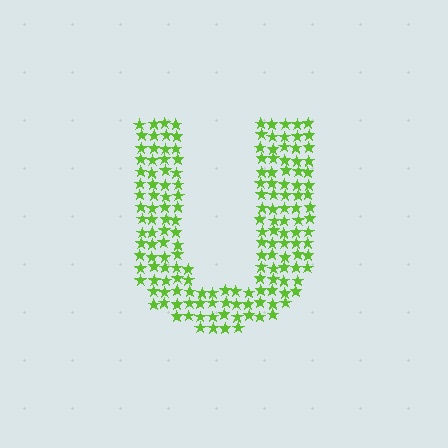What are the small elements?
The small elements are stars.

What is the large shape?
The large shape is the letter U.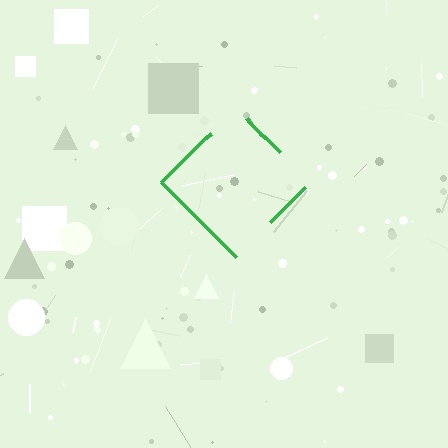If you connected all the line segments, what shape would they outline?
They would outline a diamond.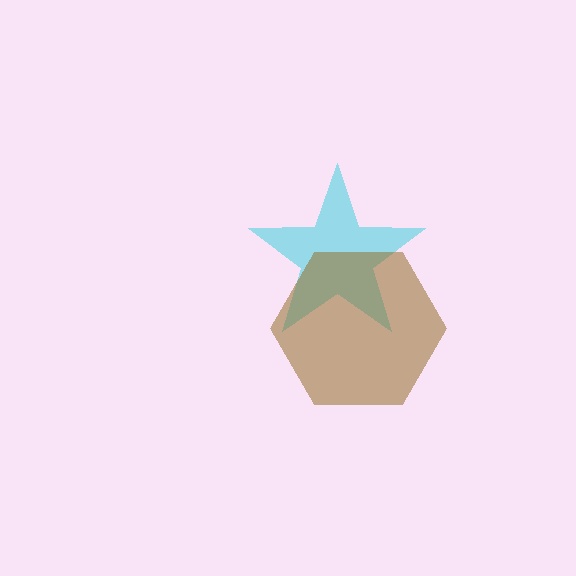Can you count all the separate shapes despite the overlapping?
Yes, there are 2 separate shapes.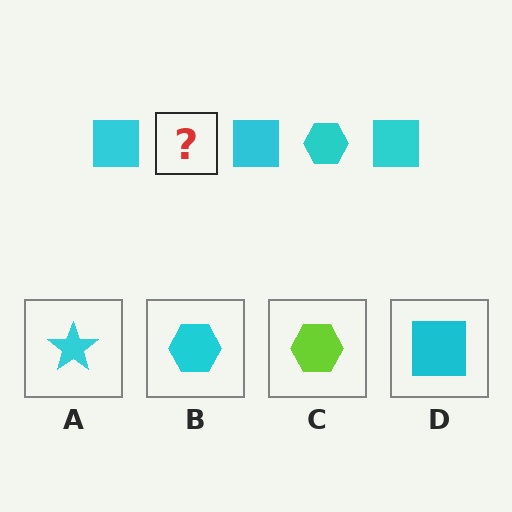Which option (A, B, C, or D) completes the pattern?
B.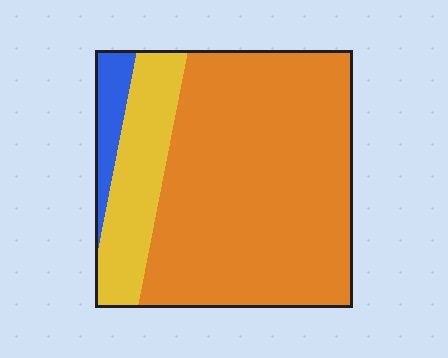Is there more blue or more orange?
Orange.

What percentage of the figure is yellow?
Yellow covers about 20% of the figure.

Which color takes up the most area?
Orange, at roughly 75%.